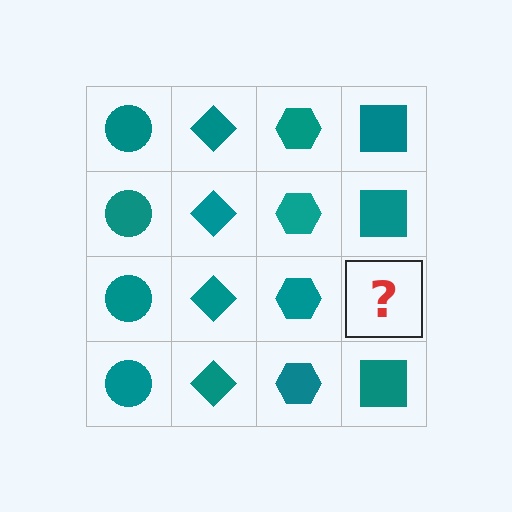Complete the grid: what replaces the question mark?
The question mark should be replaced with a teal square.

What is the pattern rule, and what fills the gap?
The rule is that each column has a consistent shape. The gap should be filled with a teal square.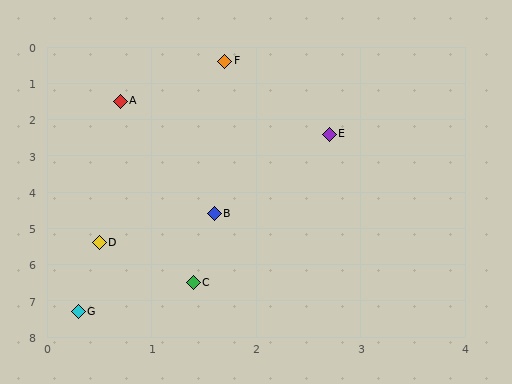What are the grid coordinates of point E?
Point E is at approximately (2.7, 2.4).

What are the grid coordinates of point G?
Point G is at approximately (0.3, 7.3).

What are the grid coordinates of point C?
Point C is at approximately (1.4, 6.5).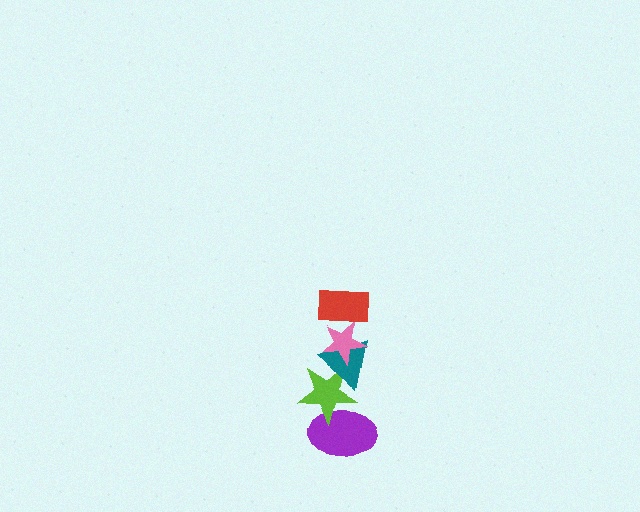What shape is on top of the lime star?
The teal triangle is on top of the lime star.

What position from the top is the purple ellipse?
The purple ellipse is 5th from the top.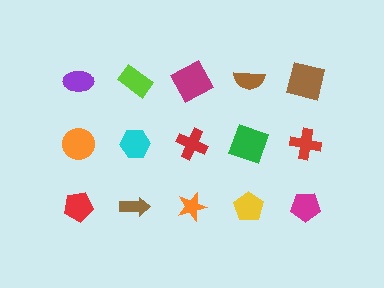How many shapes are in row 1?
5 shapes.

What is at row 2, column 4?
A green square.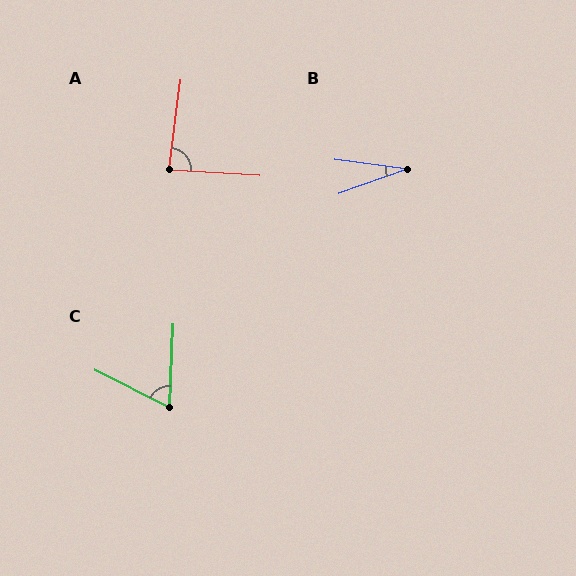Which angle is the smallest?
B, at approximately 27 degrees.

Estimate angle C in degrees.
Approximately 65 degrees.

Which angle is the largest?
A, at approximately 86 degrees.